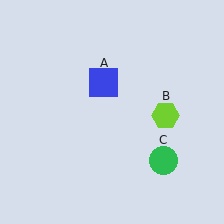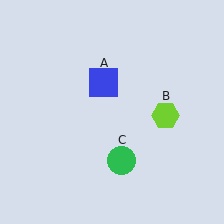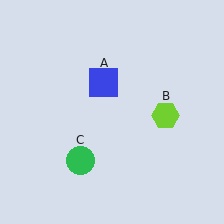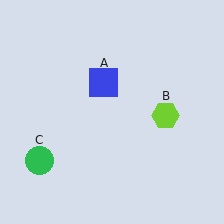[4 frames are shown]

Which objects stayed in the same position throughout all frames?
Blue square (object A) and lime hexagon (object B) remained stationary.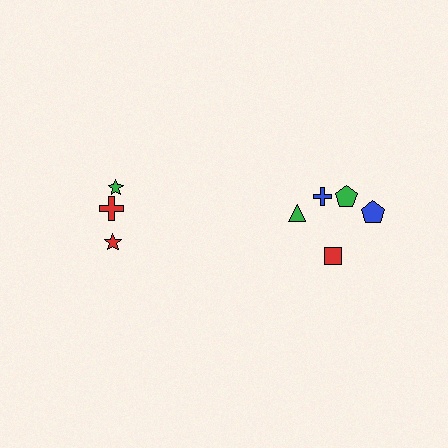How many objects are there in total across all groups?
There are 8 objects.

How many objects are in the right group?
There are 5 objects.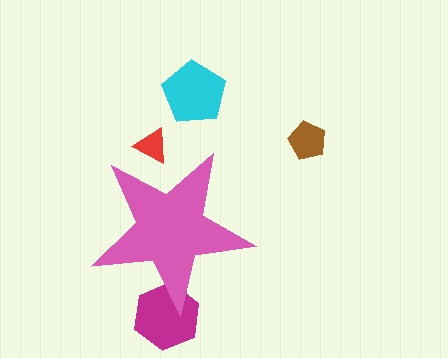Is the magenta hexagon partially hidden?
Yes, the magenta hexagon is partially hidden behind the pink star.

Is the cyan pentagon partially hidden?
No, the cyan pentagon is fully visible.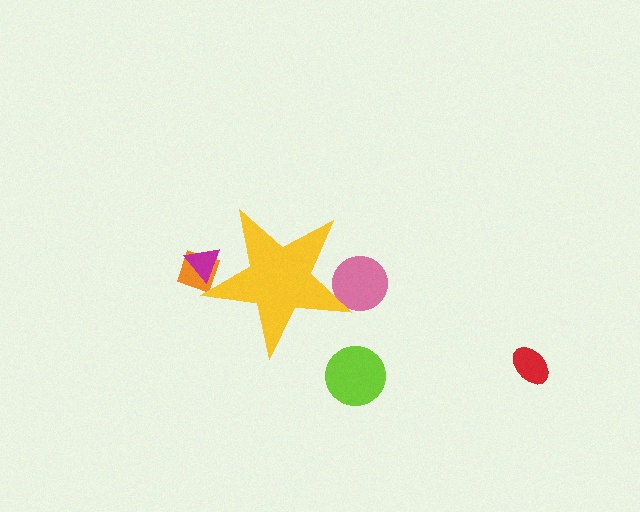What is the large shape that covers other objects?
A yellow star.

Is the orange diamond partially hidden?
Yes, the orange diamond is partially hidden behind the yellow star.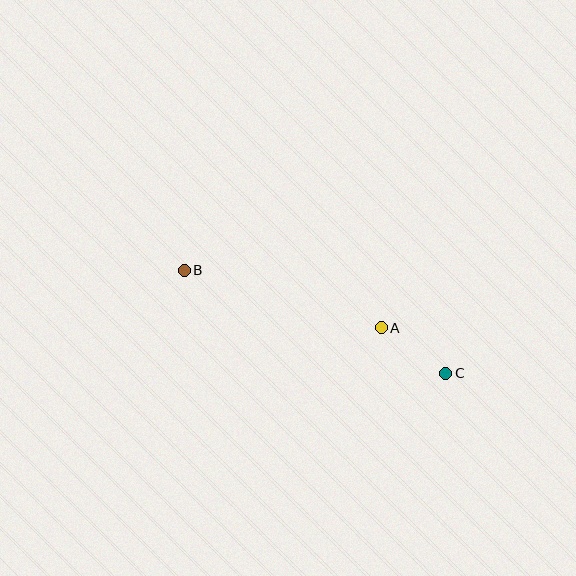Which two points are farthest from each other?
Points B and C are farthest from each other.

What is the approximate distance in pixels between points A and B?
The distance between A and B is approximately 205 pixels.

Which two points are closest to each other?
Points A and C are closest to each other.